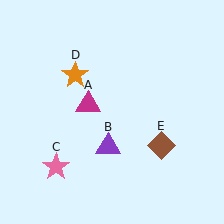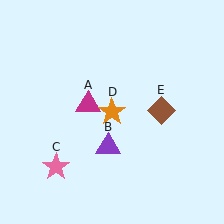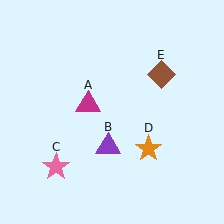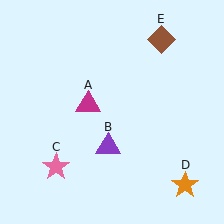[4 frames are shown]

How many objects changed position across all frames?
2 objects changed position: orange star (object D), brown diamond (object E).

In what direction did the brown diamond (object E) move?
The brown diamond (object E) moved up.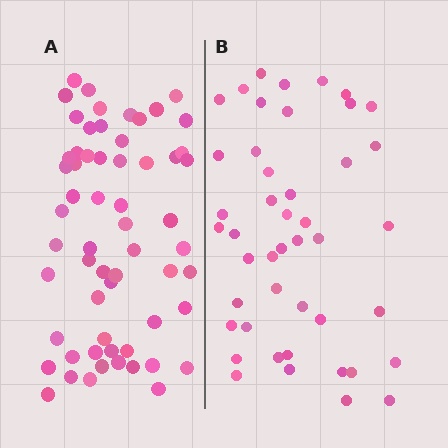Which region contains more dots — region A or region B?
Region A (the left region) has more dots.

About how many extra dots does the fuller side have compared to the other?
Region A has approximately 15 more dots than region B.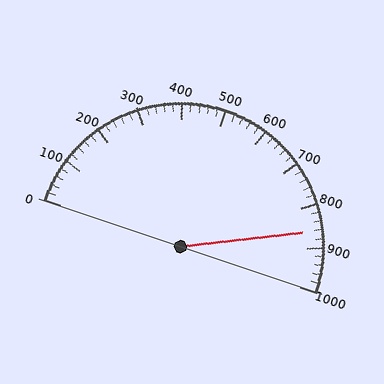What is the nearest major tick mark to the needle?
The nearest major tick mark is 900.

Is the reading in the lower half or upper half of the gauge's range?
The reading is in the upper half of the range (0 to 1000).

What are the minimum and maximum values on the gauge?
The gauge ranges from 0 to 1000.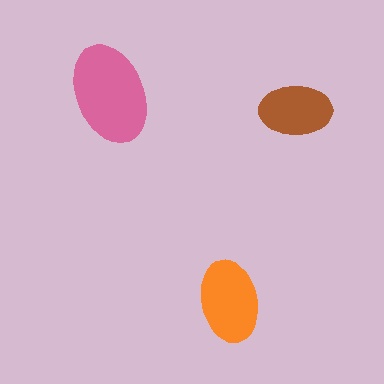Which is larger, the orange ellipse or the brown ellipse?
The orange one.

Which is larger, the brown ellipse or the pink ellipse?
The pink one.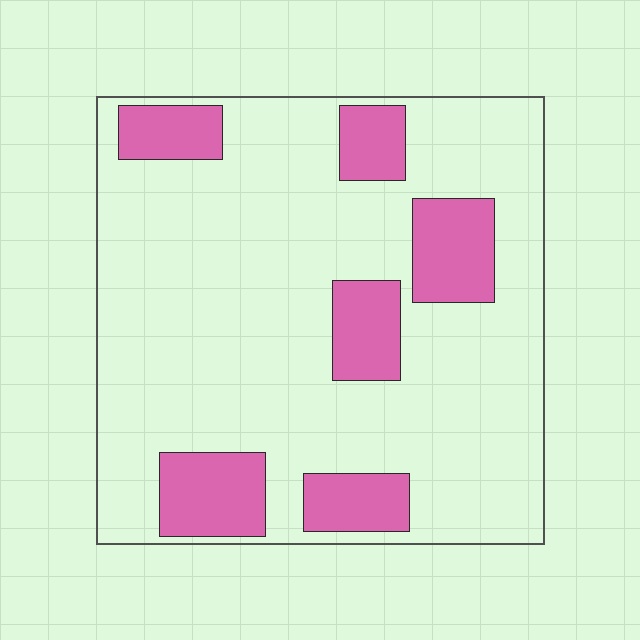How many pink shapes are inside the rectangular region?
6.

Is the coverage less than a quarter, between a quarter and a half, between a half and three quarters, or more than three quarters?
Less than a quarter.